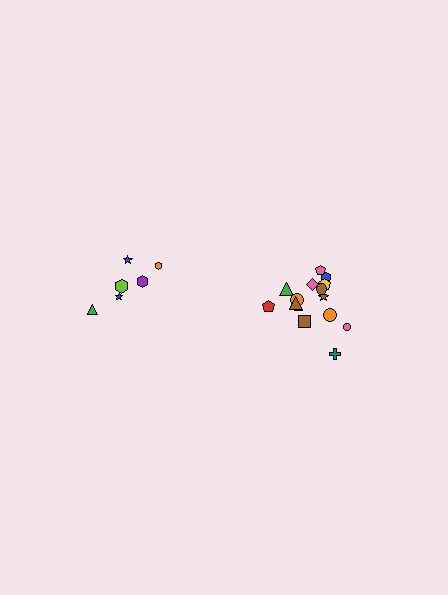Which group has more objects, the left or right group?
The right group.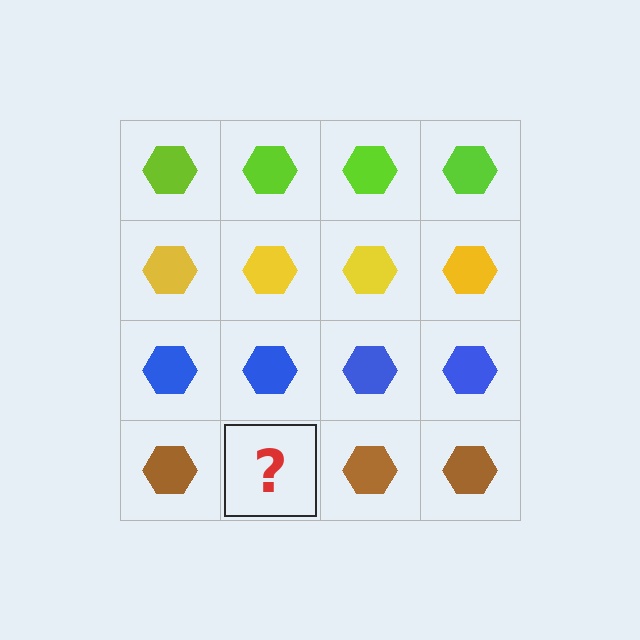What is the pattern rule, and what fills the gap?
The rule is that each row has a consistent color. The gap should be filled with a brown hexagon.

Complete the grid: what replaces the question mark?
The question mark should be replaced with a brown hexagon.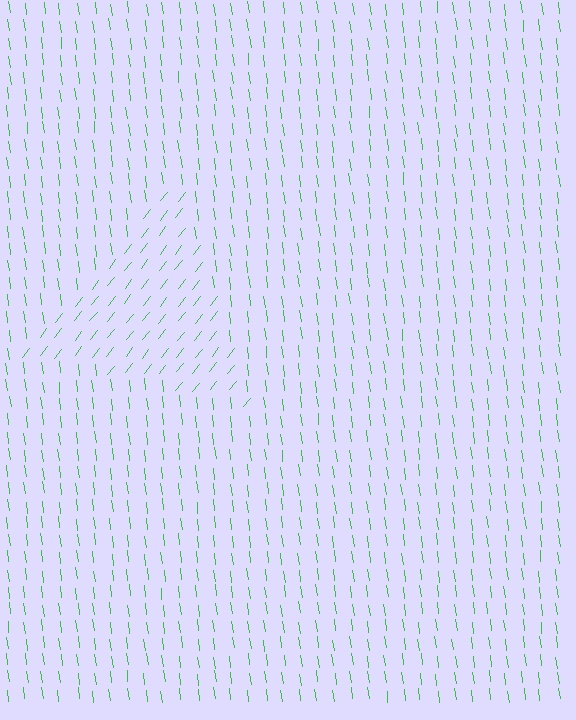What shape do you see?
I see a triangle.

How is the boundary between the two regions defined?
The boundary is defined purely by a change in line orientation (approximately 45 degrees difference). All lines are the same color and thickness.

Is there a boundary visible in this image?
Yes, there is a texture boundary formed by a change in line orientation.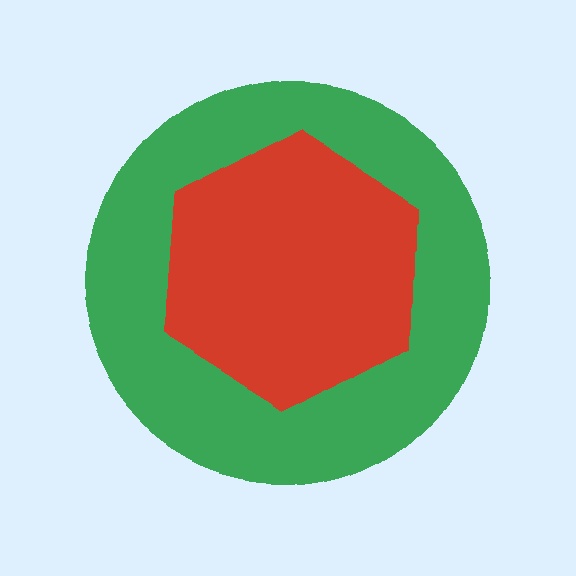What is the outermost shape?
The green circle.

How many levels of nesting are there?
2.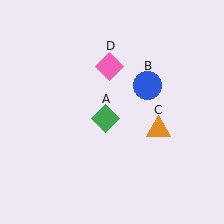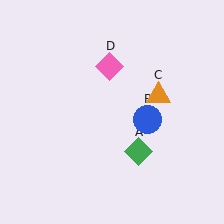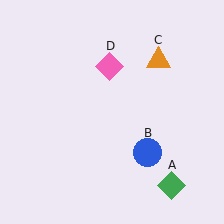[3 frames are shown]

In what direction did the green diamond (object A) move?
The green diamond (object A) moved down and to the right.